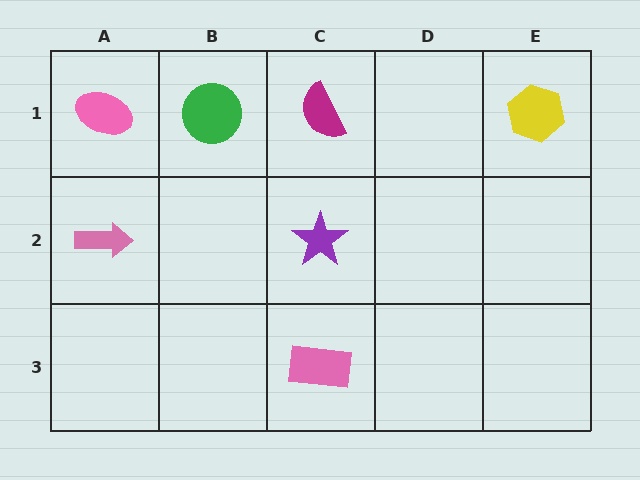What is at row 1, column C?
A magenta semicircle.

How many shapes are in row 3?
1 shape.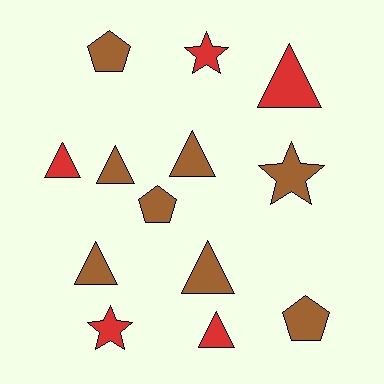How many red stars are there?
There are 2 red stars.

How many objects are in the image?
There are 13 objects.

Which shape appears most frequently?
Triangle, with 7 objects.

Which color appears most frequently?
Brown, with 8 objects.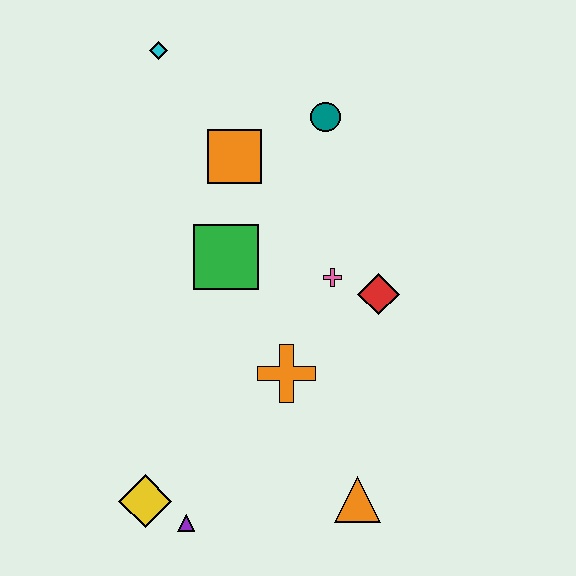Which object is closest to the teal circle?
The orange square is closest to the teal circle.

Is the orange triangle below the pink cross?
Yes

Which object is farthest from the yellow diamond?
The cyan diamond is farthest from the yellow diamond.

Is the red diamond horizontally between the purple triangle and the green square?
No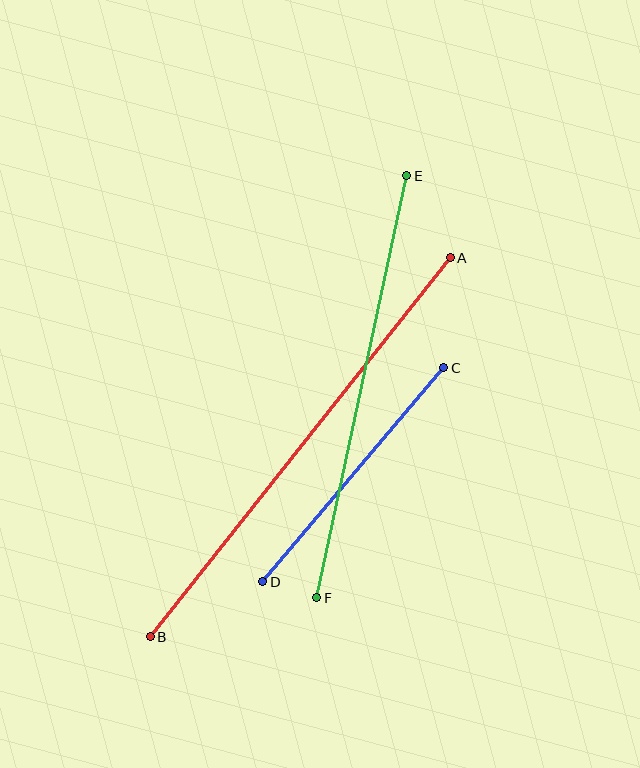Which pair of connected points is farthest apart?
Points A and B are farthest apart.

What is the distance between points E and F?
The distance is approximately 432 pixels.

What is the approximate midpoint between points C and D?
The midpoint is at approximately (353, 475) pixels.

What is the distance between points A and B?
The distance is approximately 484 pixels.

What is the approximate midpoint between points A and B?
The midpoint is at approximately (300, 447) pixels.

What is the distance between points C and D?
The distance is approximately 280 pixels.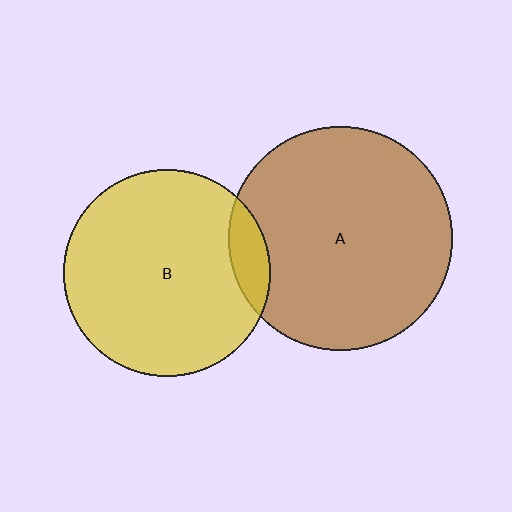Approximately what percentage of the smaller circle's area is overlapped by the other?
Approximately 10%.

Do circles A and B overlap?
Yes.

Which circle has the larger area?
Circle A (brown).